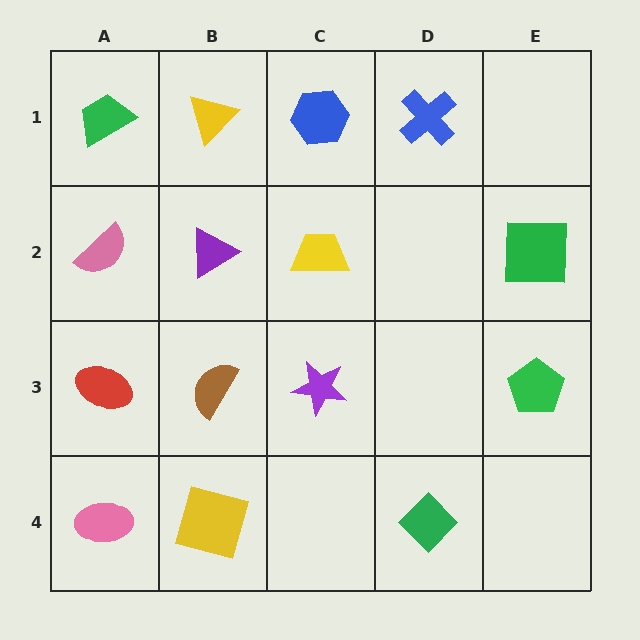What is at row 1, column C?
A blue hexagon.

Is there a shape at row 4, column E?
No, that cell is empty.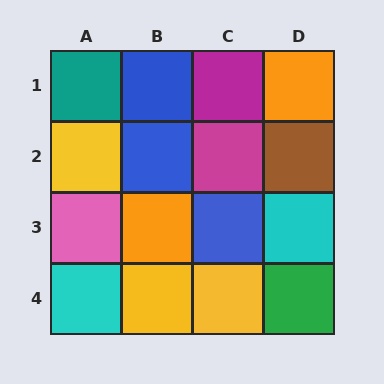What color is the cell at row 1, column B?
Blue.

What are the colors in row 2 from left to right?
Yellow, blue, magenta, brown.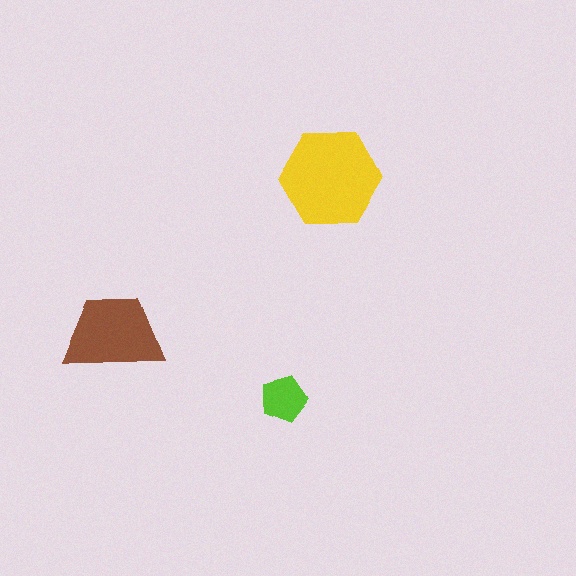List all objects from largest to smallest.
The yellow hexagon, the brown trapezoid, the lime pentagon.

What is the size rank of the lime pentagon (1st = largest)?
3rd.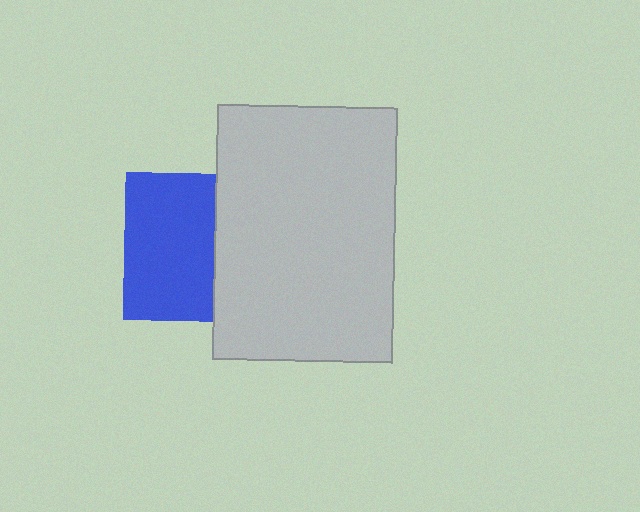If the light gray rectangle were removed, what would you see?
You would see the complete blue square.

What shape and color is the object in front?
The object in front is a light gray rectangle.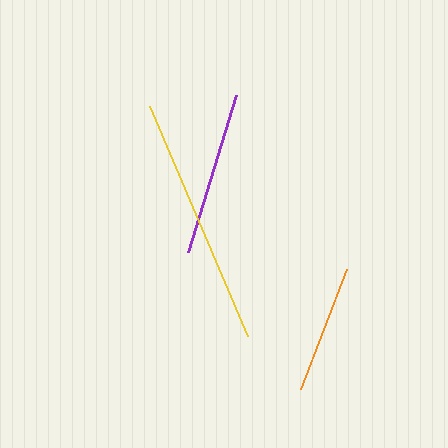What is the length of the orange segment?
The orange segment is approximately 128 pixels long.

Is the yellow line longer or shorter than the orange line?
The yellow line is longer than the orange line.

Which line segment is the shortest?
The orange line is the shortest at approximately 128 pixels.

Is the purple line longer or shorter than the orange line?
The purple line is longer than the orange line.